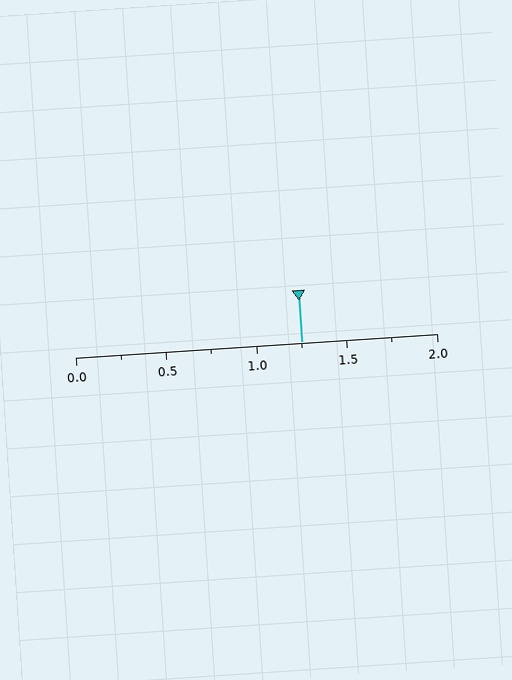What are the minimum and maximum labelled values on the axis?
The axis runs from 0.0 to 2.0.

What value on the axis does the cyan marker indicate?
The marker indicates approximately 1.25.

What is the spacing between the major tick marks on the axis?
The major ticks are spaced 0.5 apart.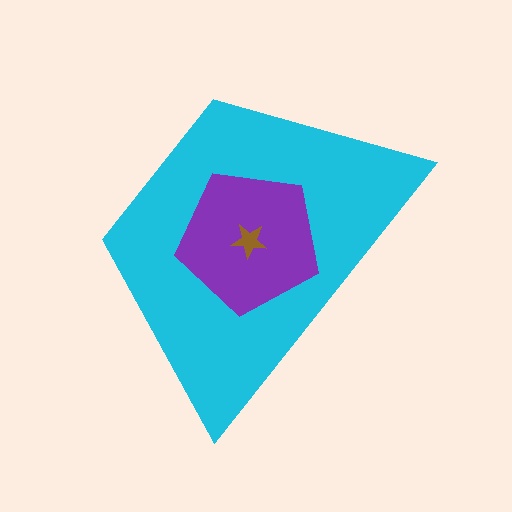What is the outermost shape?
The cyan trapezoid.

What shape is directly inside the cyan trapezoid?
The purple pentagon.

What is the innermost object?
The brown star.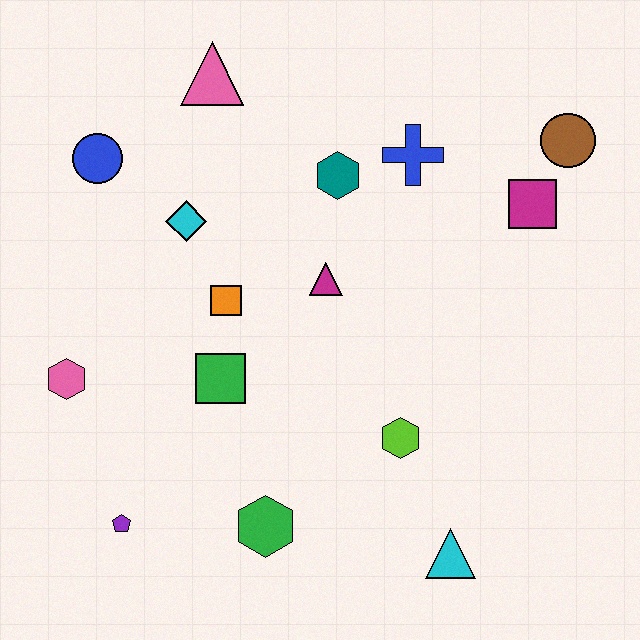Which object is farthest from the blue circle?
The cyan triangle is farthest from the blue circle.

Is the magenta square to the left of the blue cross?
No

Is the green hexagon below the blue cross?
Yes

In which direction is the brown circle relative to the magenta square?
The brown circle is above the magenta square.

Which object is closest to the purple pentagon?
The green hexagon is closest to the purple pentagon.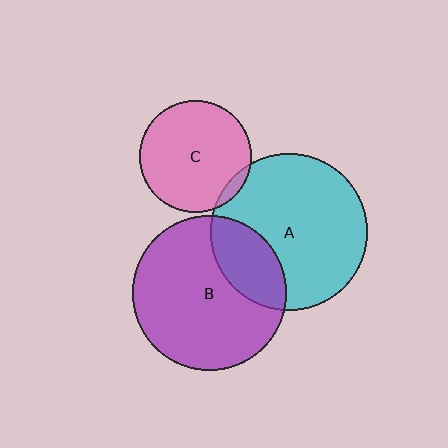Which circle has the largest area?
Circle A (cyan).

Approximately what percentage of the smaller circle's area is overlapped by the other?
Approximately 25%.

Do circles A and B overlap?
Yes.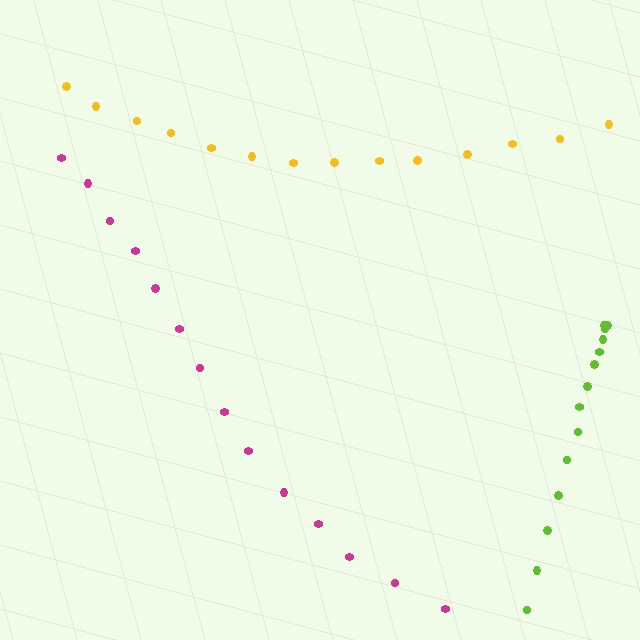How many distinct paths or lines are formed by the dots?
There are 3 distinct paths.